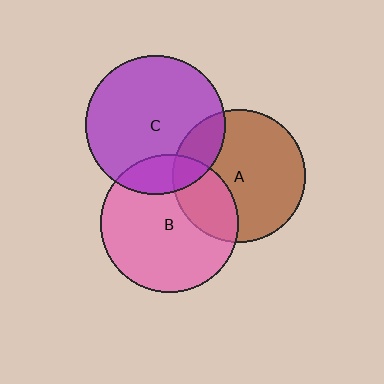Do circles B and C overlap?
Yes.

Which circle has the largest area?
Circle C (purple).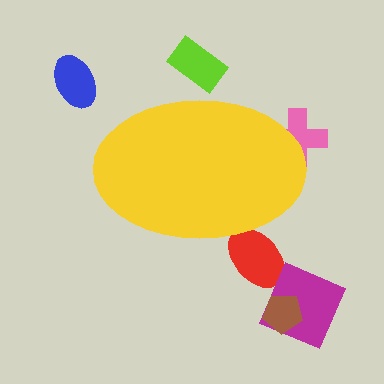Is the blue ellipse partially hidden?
No, the blue ellipse is fully visible.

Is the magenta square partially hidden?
No, the magenta square is fully visible.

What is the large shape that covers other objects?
A yellow ellipse.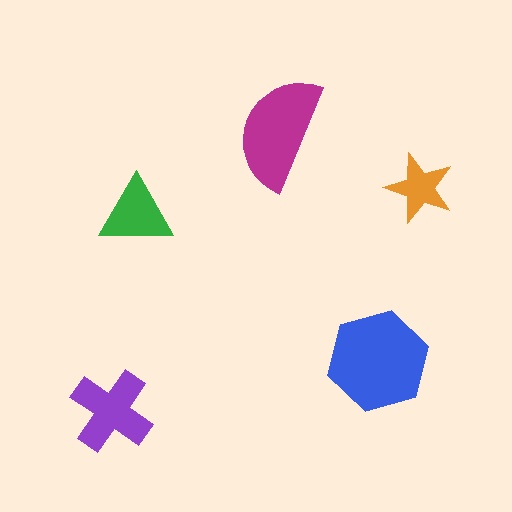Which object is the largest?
The blue hexagon.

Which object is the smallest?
The orange star.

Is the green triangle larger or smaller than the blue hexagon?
Smaller.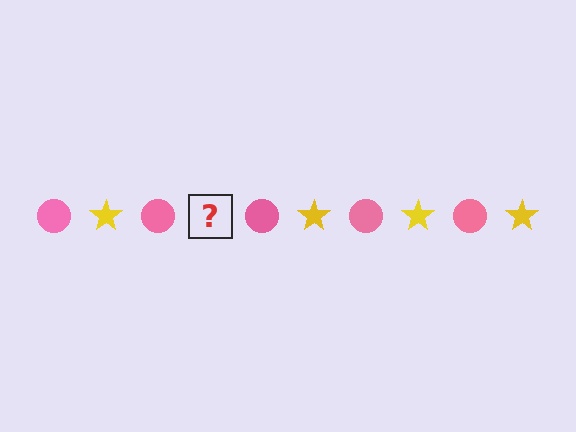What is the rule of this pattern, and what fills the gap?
The rule is that the pattern alternates between pink circle and yellow star. The gap should be filled with a yellow star.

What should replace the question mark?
The question mark should be replaced with a yellow star.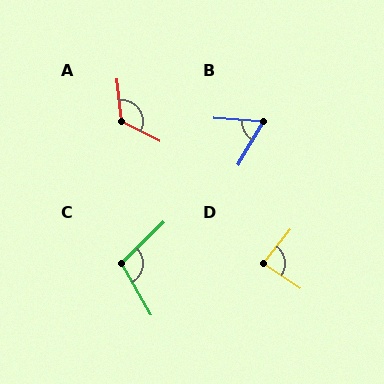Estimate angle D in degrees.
Approximately 86 degrees.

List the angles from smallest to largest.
B (64°), D (86°), C (104°), A (124°).